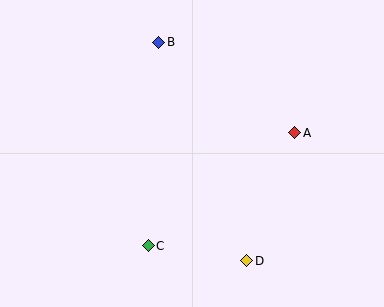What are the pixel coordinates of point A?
Point A is at (295, 133).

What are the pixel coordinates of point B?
Point B is at (159, 42).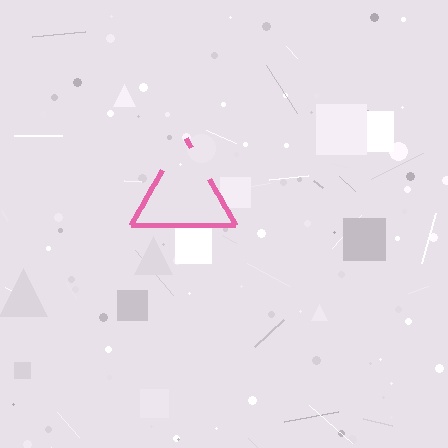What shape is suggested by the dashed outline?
The dashed outline suggests a triangle.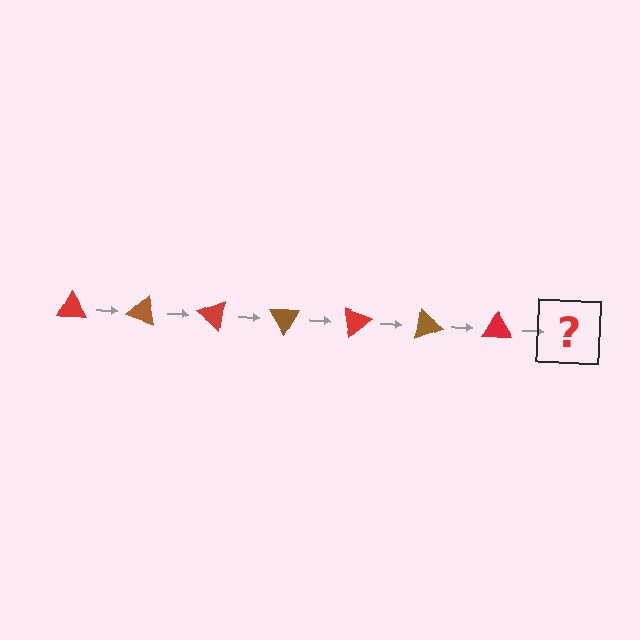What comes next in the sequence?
The next element should be a brown triangle, rotated 140 degrees from the start.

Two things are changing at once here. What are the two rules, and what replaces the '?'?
The two rules are that it rotates 20 degrees each step and the color cycles through red and brown. The '?' should be a brown triangle, rotated 140 degrees from the start.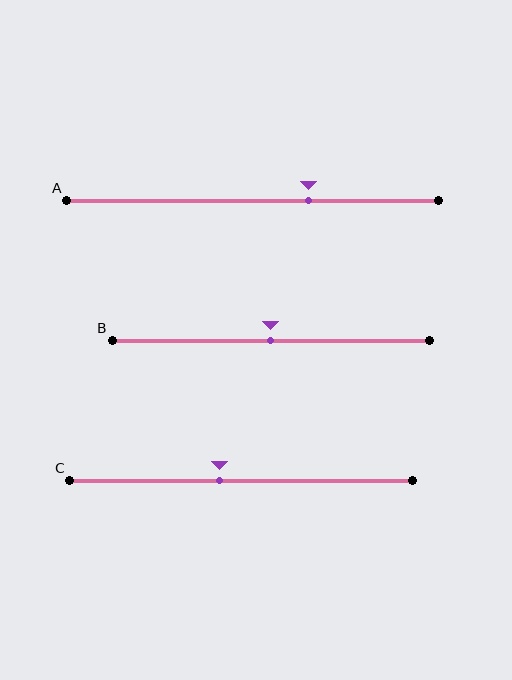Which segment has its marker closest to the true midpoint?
Segment B has its marker closest to the true midpoint.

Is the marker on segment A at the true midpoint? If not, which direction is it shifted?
No, the marker on segment A is shifted to the right by about 15% of the segment length.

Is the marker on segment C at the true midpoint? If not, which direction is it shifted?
No, the marker on segment C is shifted to the left by about 6% of the segment length.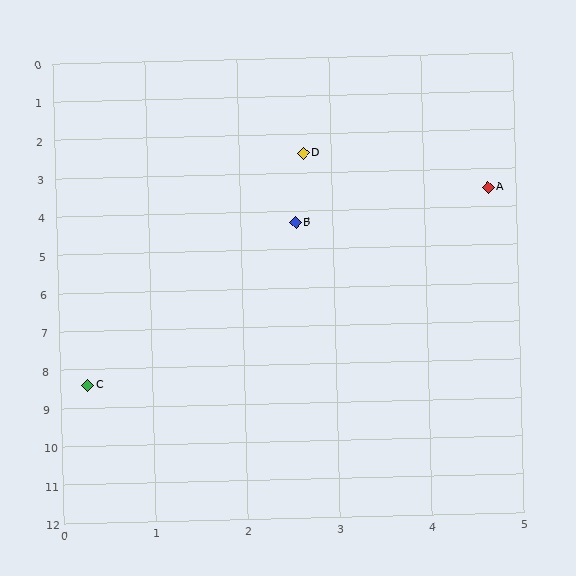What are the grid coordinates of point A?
Point A is at approximately (4.7, 3.5).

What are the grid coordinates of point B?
Point B is at approximately (2.6, 4.3).